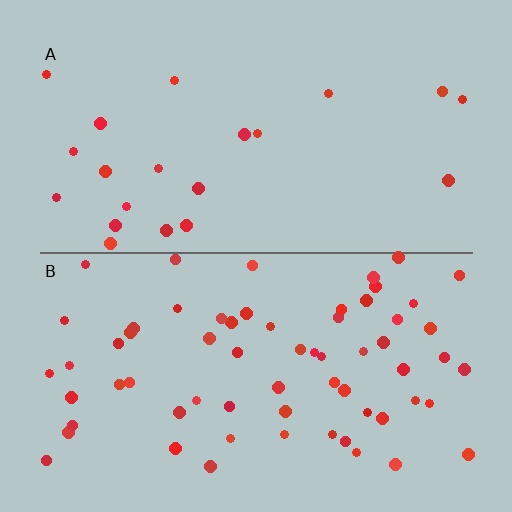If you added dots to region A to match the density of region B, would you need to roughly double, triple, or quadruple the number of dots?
Approximately triple.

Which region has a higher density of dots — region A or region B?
B (the bottom).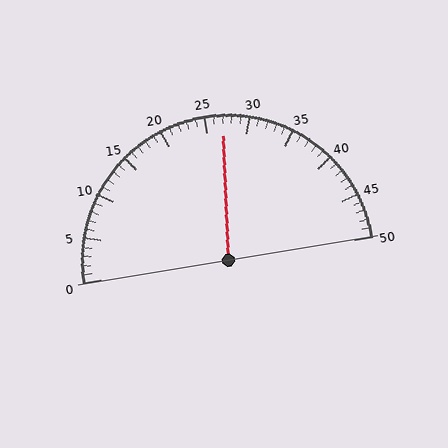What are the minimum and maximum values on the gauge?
The gauge ranges from 0 to 50.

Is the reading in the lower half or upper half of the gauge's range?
The reading is in the upper half of the range (0 to 50).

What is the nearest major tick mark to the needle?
The nearest major tick mark is 25.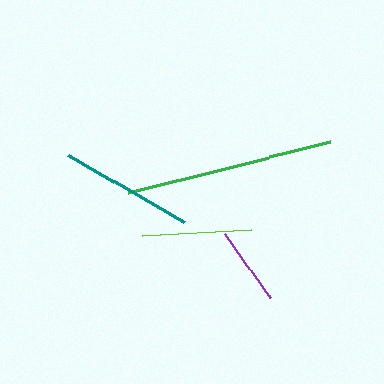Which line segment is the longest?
The green line is the longest at approximately 208 pixels.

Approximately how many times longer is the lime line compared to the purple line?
The lime line is approximately 1.4 times the length of the purple line.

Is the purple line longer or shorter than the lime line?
The lime line is longer than the purple line.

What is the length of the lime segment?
The lime segment is approximately 110 pixels long.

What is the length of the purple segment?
The purple segment is approximately 80 pixels long.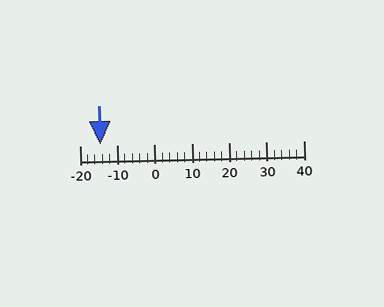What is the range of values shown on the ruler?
The ruler shows values from -20 to 40.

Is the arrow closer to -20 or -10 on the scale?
The arrow is closer to -10.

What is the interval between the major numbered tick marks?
The major tick marks are spaced 10 units apart.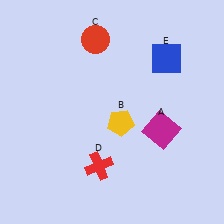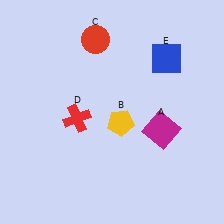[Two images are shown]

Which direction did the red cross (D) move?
The red cross (D) moved up.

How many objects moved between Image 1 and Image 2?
1 object moved between the two images.